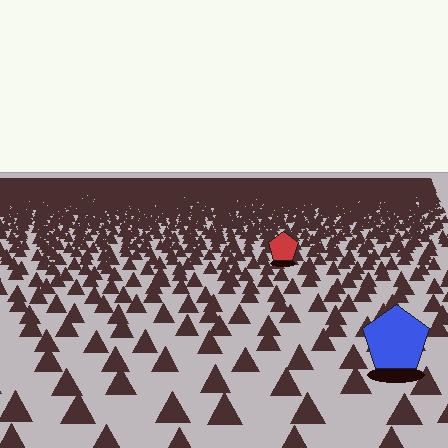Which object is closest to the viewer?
The blue pentagon is closest. The texture marks near it are larger and more spread out.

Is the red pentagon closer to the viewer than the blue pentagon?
No. The blue pentagon is closer — you can tell from the texture gradient: the ground texture is coarser near it.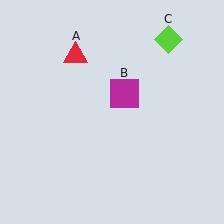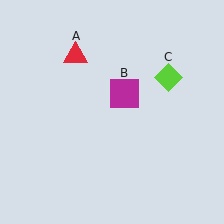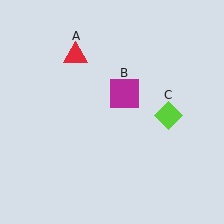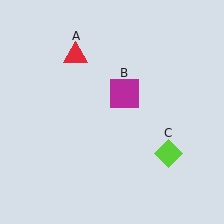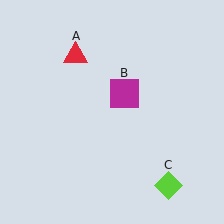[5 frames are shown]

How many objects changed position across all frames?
1 object changed position: lime diamond (object C).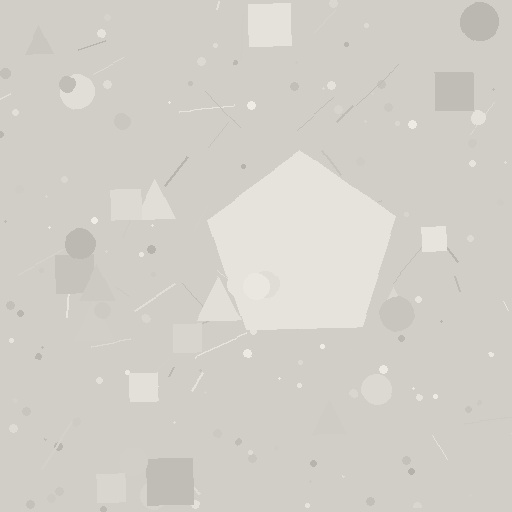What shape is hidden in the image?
A pentagon is hidden in the image.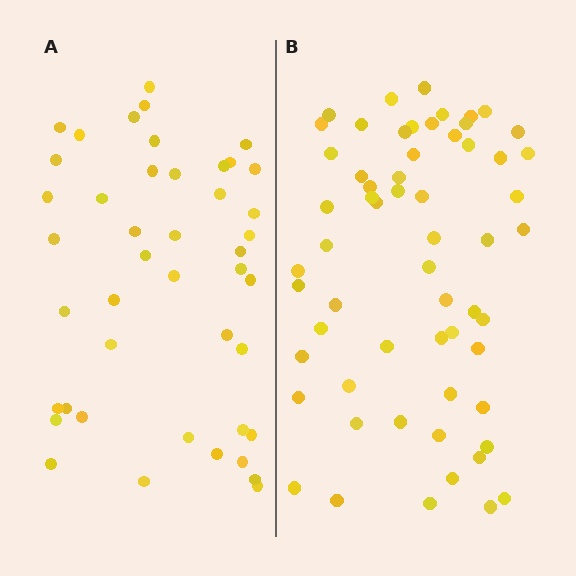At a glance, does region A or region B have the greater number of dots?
Region B (the right region) has more dots.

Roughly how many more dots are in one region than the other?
Region B has approximately 15 more dots than region A.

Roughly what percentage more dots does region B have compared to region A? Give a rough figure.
About 35% more.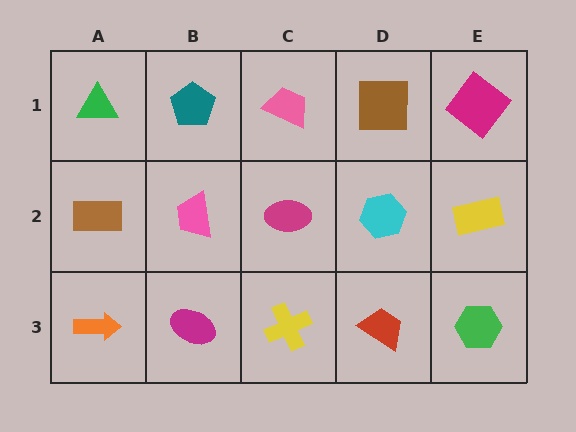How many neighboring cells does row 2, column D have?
4.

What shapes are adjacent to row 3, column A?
A brown rectangle (row 2, column A), a magenta ellipse (row 3, column B).